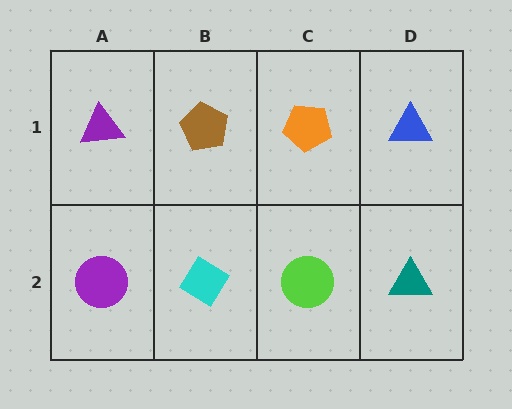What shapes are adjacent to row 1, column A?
A purple circle (row 2, column A), a brown pentagon (row 1, column B).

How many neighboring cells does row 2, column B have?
3.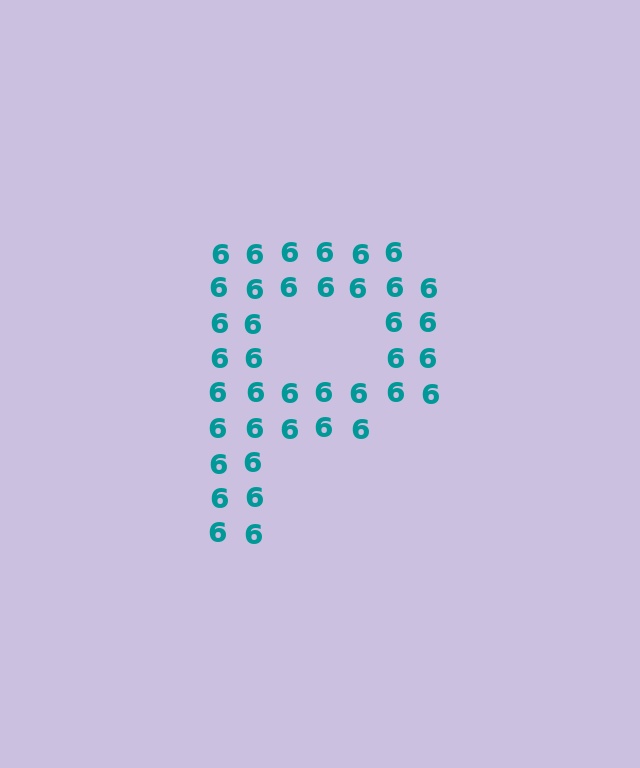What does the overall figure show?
The overall figure shows the letter P.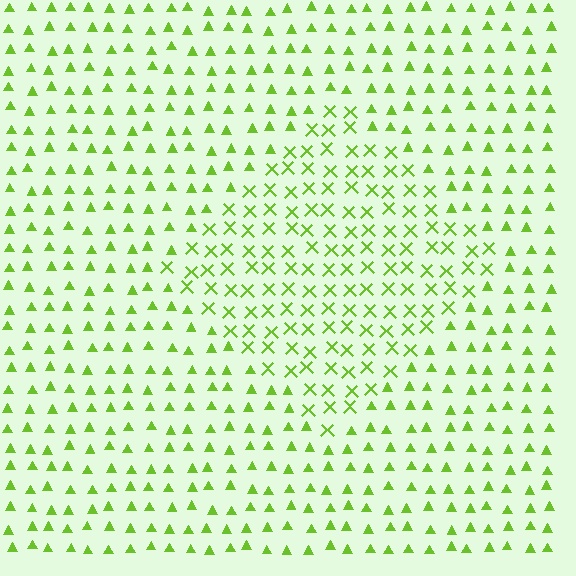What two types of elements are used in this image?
The image uses X marks inside the diamond region and triangles outside it.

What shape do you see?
I see a diamond.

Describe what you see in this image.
The image is filled with small lime elements arranged in a uniform grid. A diamond-shaped region contains X marks, while the surrounding area contains triangles. The boundary is defined purely by the change in element shape.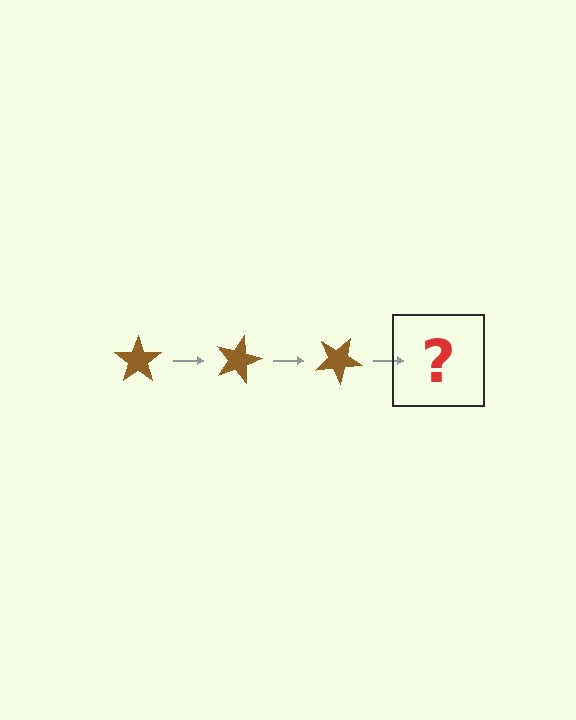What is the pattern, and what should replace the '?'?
The pattern is that the star rotates 15 degrees each step. The '?' should be a brown star rotated 45 degrees.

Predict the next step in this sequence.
The next step is a brown star rotated 45 degrees.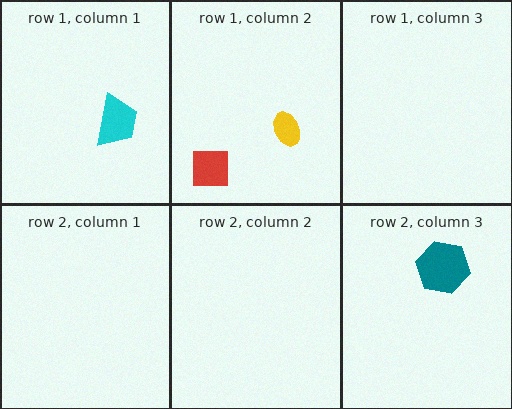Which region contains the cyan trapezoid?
The row 1, column 1 region.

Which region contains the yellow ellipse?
The row 1, column 2 region.